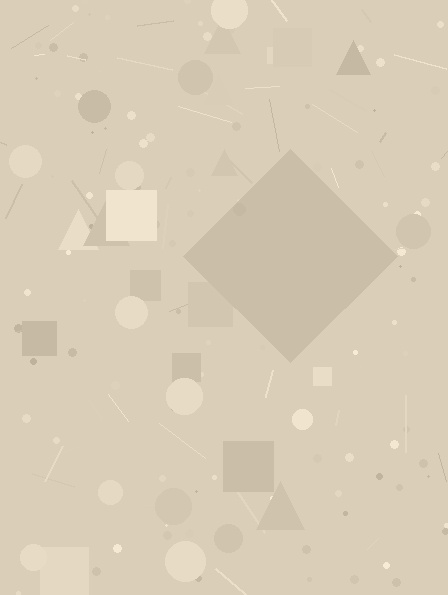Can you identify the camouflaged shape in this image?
The camouflaged shape is a diamond.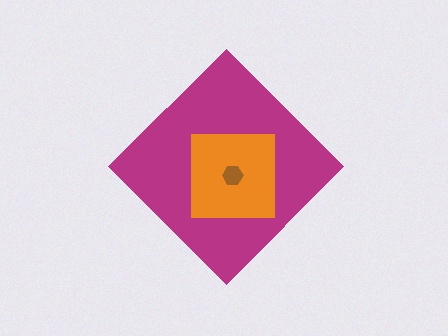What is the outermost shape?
The magenta diamond.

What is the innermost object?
The brown hexagon.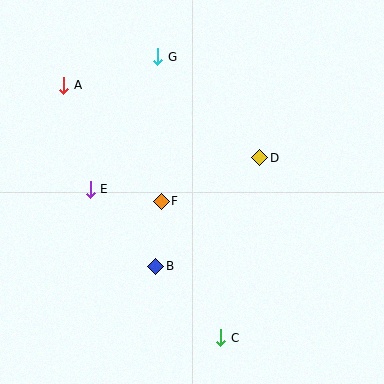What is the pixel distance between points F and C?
The distance between F and C is 149 pixels.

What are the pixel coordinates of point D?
Point D is at (260, 158).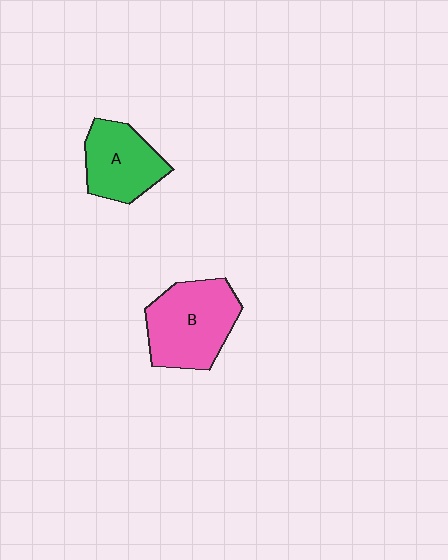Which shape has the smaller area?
Shape A (green).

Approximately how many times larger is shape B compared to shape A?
Approximately 1.3 times.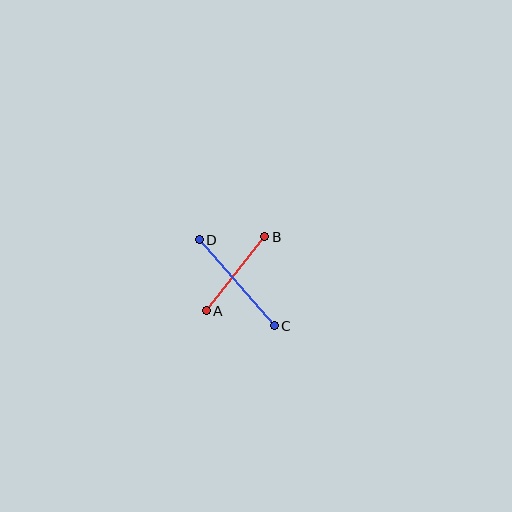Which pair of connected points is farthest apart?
Points C and D are farthest apart.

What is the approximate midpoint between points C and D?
The midpoint is at approximately (237, 283) pixels.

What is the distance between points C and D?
The distance is approximately 114 pixels.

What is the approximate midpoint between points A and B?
The midpoint is at approximately (235, 274) pixels.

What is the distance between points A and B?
The distance is approximately 94 pixels.